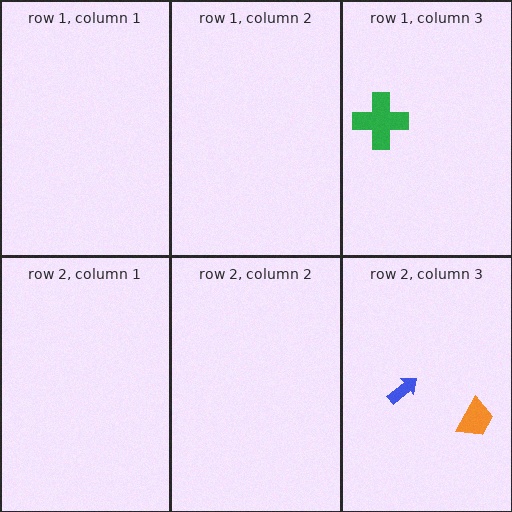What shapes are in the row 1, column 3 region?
The green cross.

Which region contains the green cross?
The row 1, column 3 region.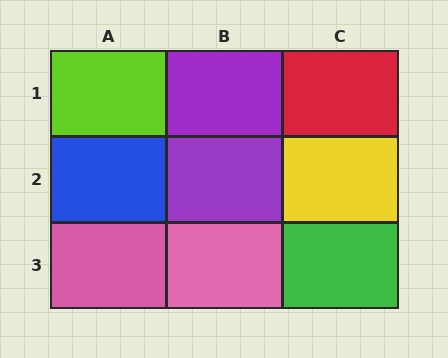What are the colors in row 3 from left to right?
Pink, pink, green.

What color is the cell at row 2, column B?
Purple.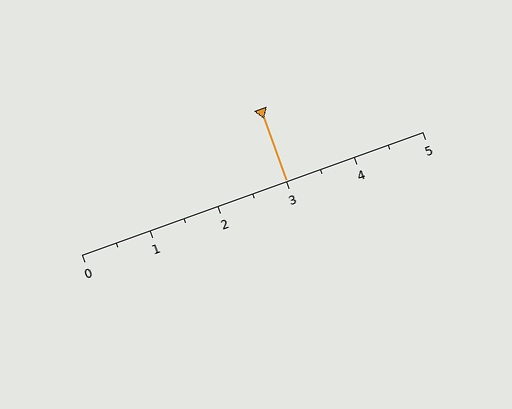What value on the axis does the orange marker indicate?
The marker indicates approximately 3.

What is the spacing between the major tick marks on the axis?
The major ticks are spaced 1 apart.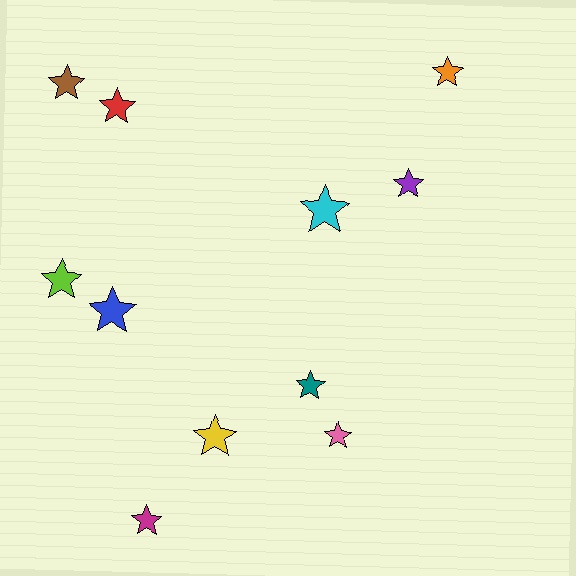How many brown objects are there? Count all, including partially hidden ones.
There is 1 brown object.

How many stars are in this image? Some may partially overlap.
There are 11 stars.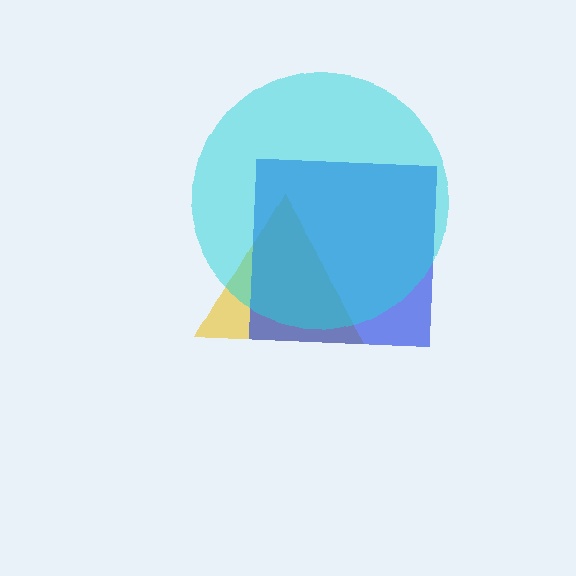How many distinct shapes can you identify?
There are 3 distinct shapes: a yellow triangle, a blue square, a cyan circle.